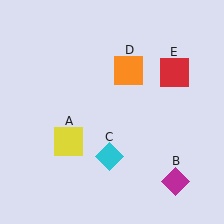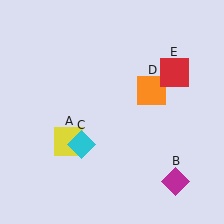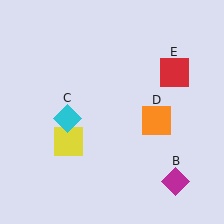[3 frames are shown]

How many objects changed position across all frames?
2 objects changed position: cyan diamond (object C), orange square (object D).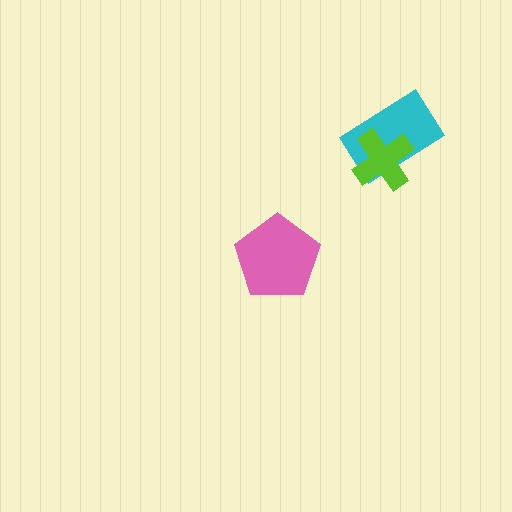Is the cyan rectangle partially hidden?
Yes, it is partially covered by another shape.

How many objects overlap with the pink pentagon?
0 objects overlap with the pink pentagon.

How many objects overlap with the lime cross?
1 object overlaps with the lime cross.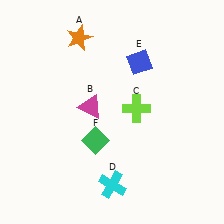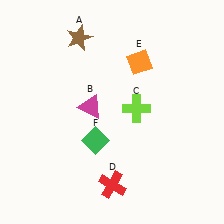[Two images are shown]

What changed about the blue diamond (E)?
In Image 1, E is blue. In Image 2, it changed to orange.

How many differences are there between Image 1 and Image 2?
There are 3 differences between the two images.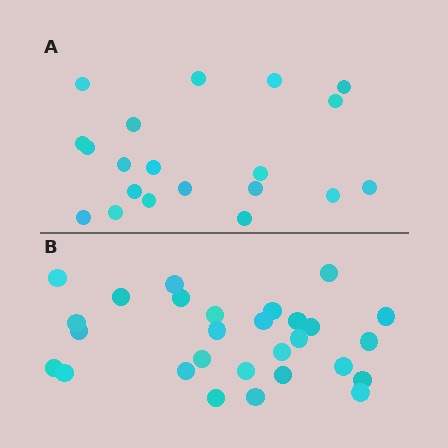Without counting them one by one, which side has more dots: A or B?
Region B (the bottom region) has more dots.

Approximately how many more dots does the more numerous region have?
Region B has roughly 8 or so more dots than region A.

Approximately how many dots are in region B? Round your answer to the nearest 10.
About 30 dots. (The exact count is 28, which rounds to 30.)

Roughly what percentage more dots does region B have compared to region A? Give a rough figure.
About 40% more.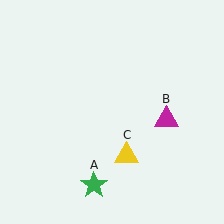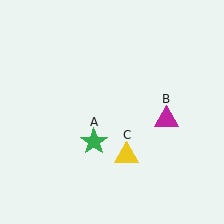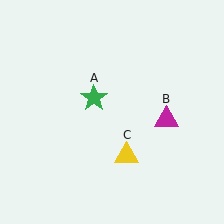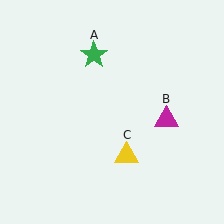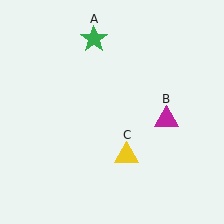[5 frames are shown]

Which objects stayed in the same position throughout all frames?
Magenta triangle (object B) and yellow triangle (object C) remained stationary.